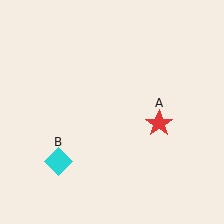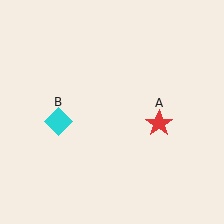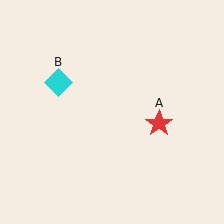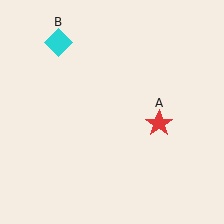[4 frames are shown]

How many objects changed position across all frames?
1 object changed position: cyan diamond (object B).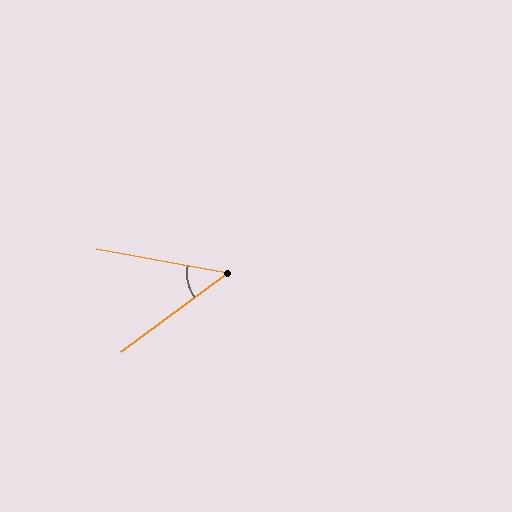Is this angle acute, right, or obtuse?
It is acute.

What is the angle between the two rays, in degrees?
Approximately 47 degrees.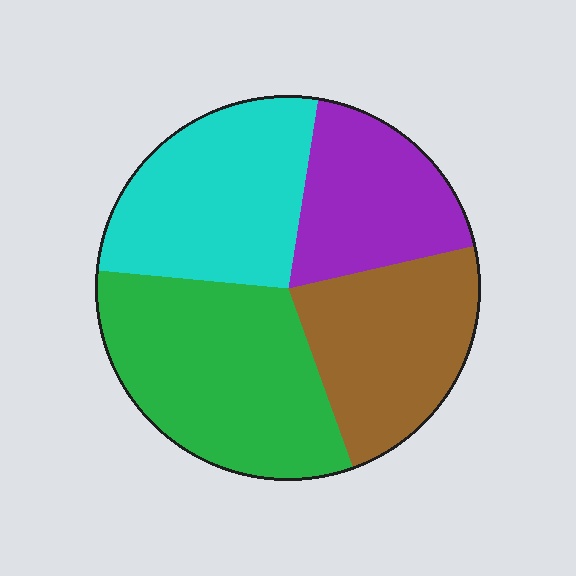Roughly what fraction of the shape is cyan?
Cyan covers 26% of the shape.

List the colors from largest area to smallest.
From largest to smallest: green, cyan, brown, purple.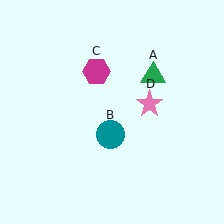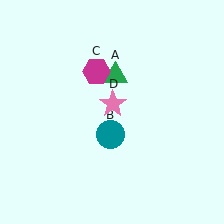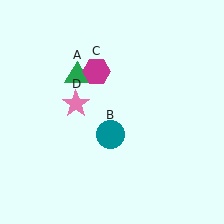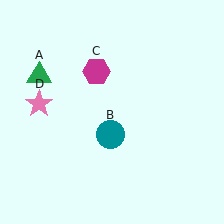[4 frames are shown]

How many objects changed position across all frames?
2 objects changed position: green triangle (object A), pink star (object D).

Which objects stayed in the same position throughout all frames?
Teal circle (object B) and magenta hexagon (object C) remained stationary.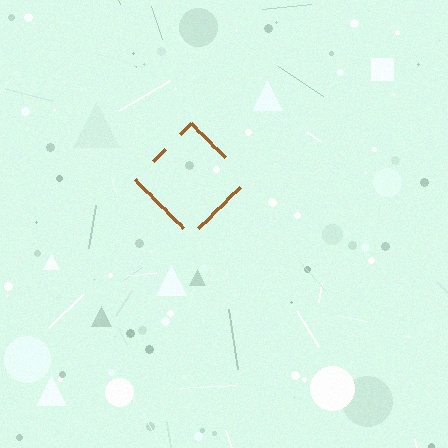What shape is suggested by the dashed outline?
The dashed outline suggests a diamond.